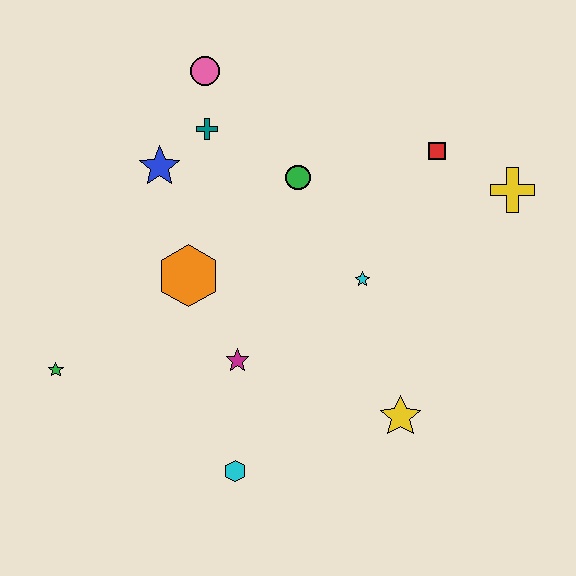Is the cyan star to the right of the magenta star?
Yes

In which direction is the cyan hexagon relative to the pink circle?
The cyan hexagon is below the pink circle.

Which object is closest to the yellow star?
The cyan star is closest to the yellow star.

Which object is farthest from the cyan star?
The green star is farthest from the cyan star.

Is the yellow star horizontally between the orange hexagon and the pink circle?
No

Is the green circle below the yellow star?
No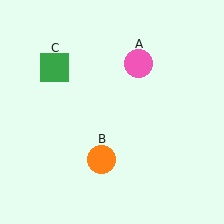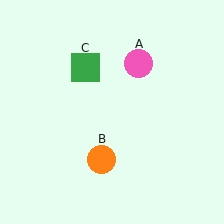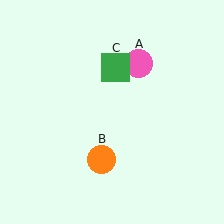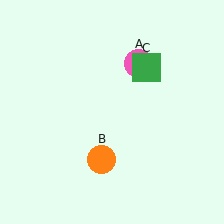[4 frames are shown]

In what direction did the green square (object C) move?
The green square (object C) moved right.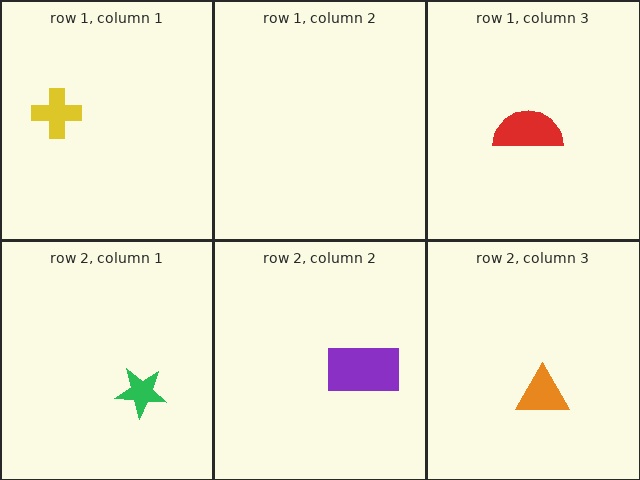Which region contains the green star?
The row 2, column 1 region.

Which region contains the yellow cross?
The row 1, column 1 region.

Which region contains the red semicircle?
The row 1, column 3 region.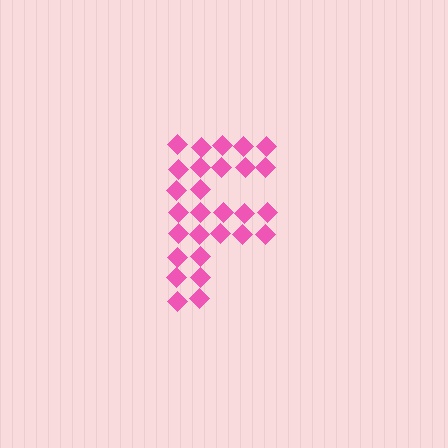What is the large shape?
The large shape is the letter F.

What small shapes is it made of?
It is made of small diamonds.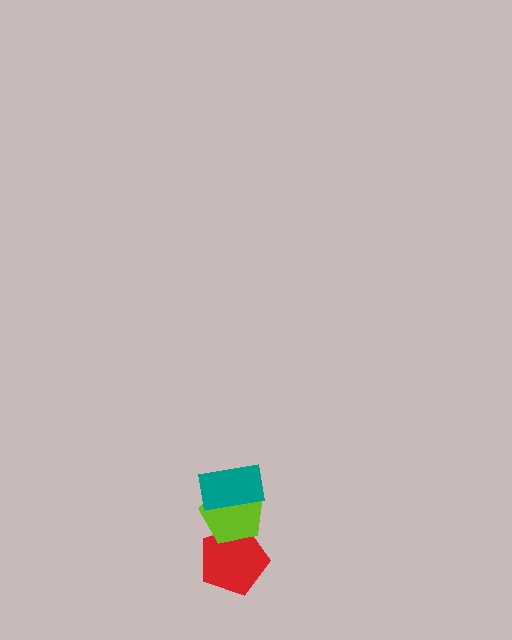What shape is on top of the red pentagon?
The lime pentagon is on top of the red pentagon.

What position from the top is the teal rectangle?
The teal rectangle is 1st from the top.